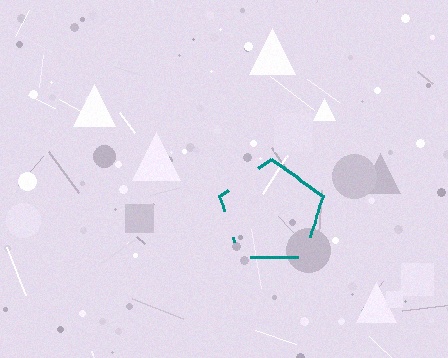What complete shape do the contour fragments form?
The contour fragments form a pentagon.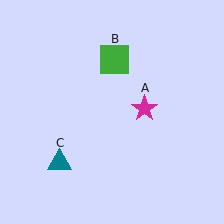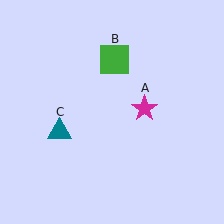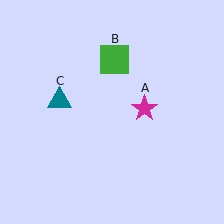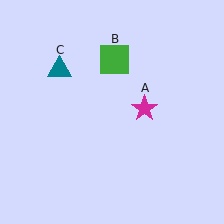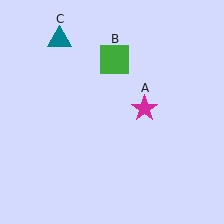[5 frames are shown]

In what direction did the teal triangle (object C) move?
The teal triangle (object C) moved up.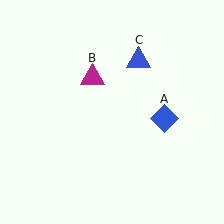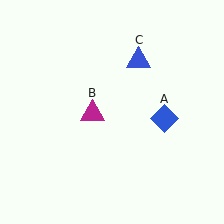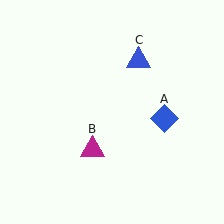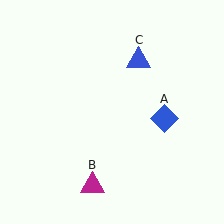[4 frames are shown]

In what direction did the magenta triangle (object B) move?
The magenta triangle (object B) moved down.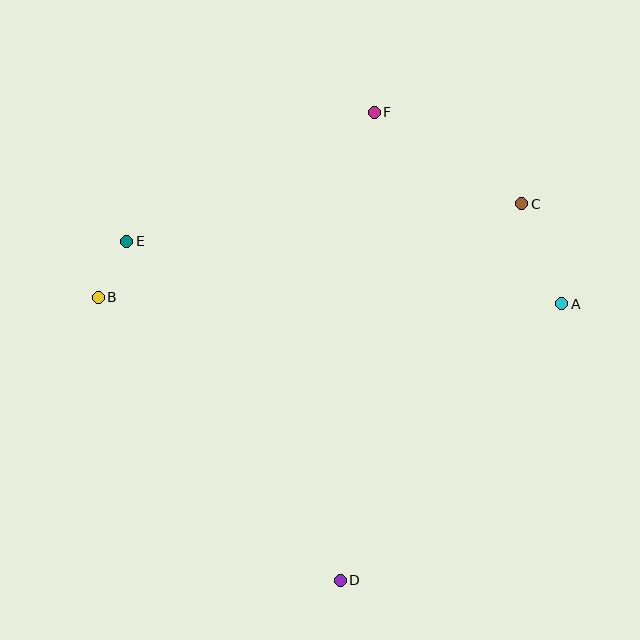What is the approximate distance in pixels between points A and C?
The distance between A and C is approximately 108 pixels.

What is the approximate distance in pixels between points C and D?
The distance between C and D is approximately 418 pixels.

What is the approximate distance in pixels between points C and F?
The distance between C and F is approximately 173 pixels.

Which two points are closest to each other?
Points B and E are closest to each other.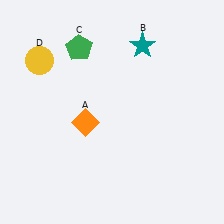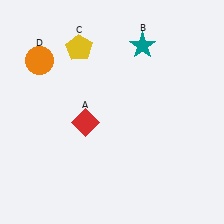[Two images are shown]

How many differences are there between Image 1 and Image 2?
There are 3 differences between the two images.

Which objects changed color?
A changed from orange to red. C changed from green to yellow. D changed from yellow to orange.